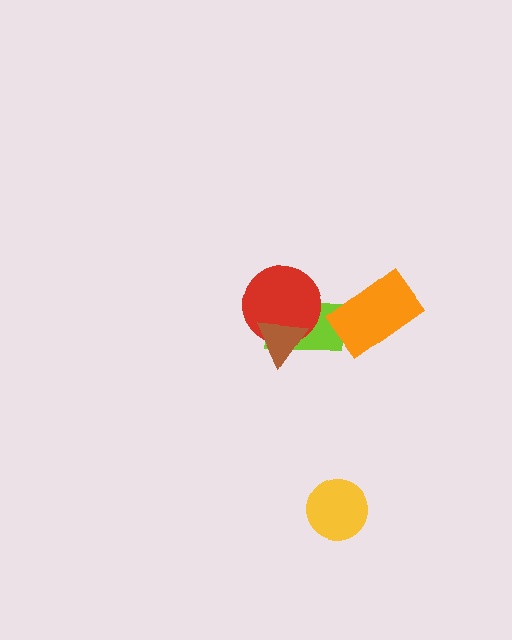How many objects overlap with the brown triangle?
2 objects overlap with the brown triangle.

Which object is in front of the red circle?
The brown triangle is in front of the red circle.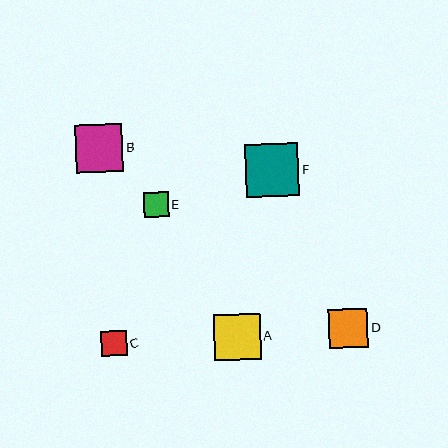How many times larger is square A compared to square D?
Square A is approximately 1.2 times the size of square D.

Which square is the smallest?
Square E is the smallest with a size of approximately 25 pixels.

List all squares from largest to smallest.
From largest to smallest: F, B, A, D, C, E.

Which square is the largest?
Square F is the largest with a size of approximately 53 pixels.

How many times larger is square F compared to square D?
Square F is approximately 1.4 times the size of square D.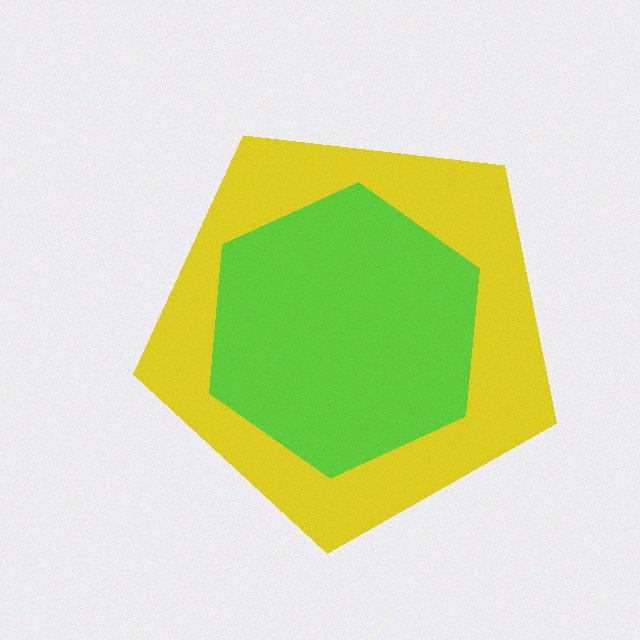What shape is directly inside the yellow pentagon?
The lime hexagon.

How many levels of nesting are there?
2.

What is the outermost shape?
The yellow pentagon.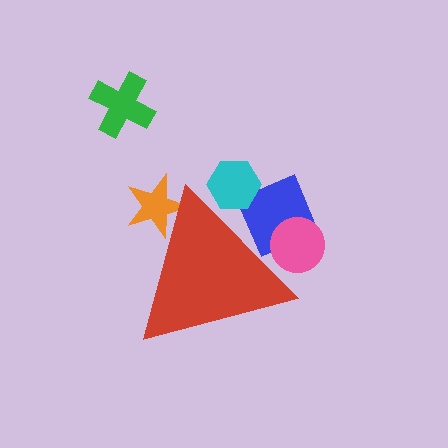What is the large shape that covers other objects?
A red triangle.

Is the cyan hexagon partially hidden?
Yes, the cyan hexagon is partially hidden behind the red triangle.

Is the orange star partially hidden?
Yes, the orange star is partially hidden behind the red triangle.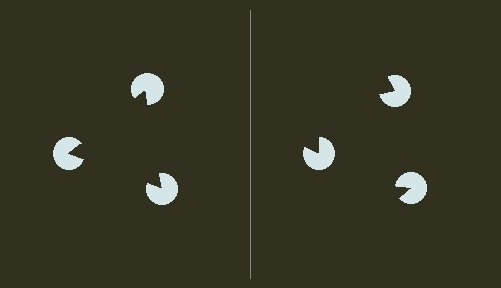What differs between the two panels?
The pac-man discs are positioned identically on both sides; only the wedge orientations differ. On the left they align to a triangle; on the right they are misaligned.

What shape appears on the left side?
An illusory triangle.